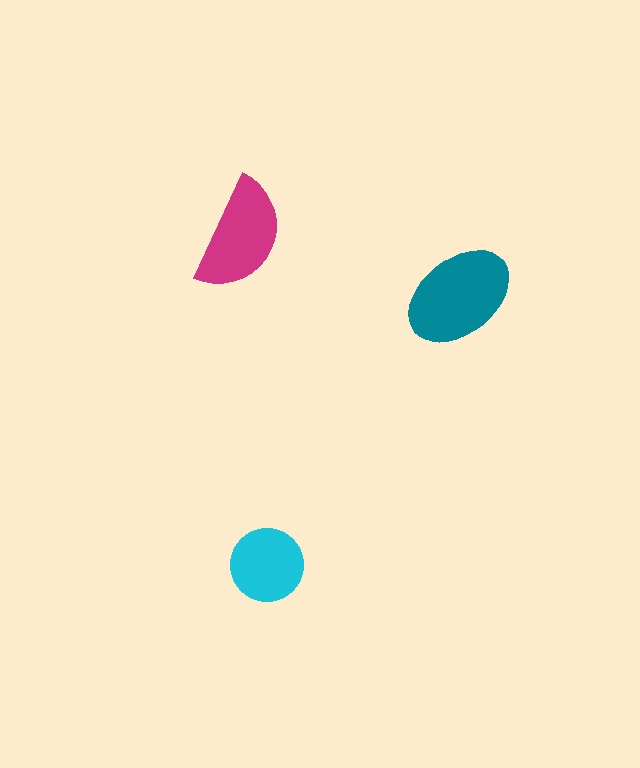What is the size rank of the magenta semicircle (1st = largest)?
2nd.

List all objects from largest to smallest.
The teal ellipse, the magenta semicircle, the cyan circle.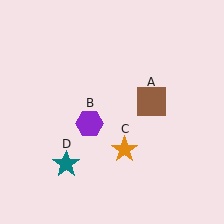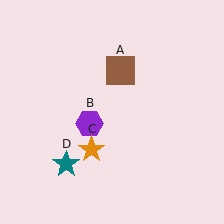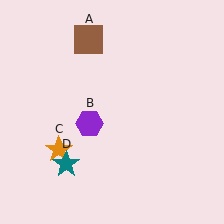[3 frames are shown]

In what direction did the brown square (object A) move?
The brown square (object A) moved up and to the left.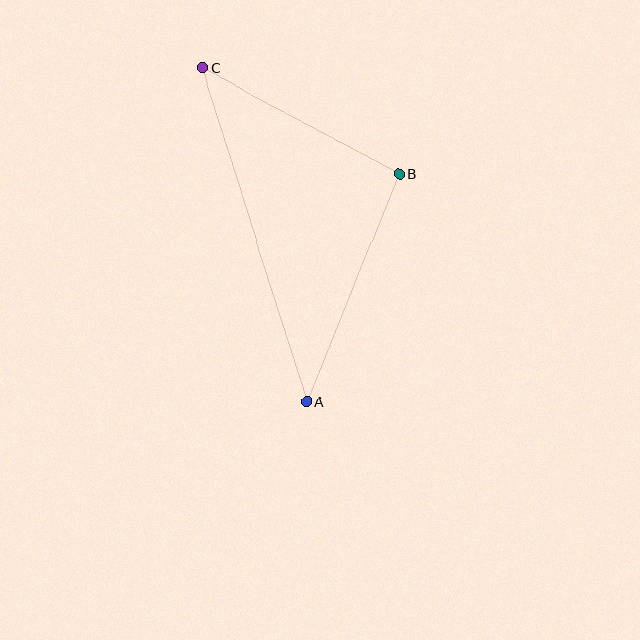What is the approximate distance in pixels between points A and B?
The distance between A and B is approximately 246 pixels.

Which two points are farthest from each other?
Points A and C are farthest from each other.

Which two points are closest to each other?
Points B and C are closest to each other.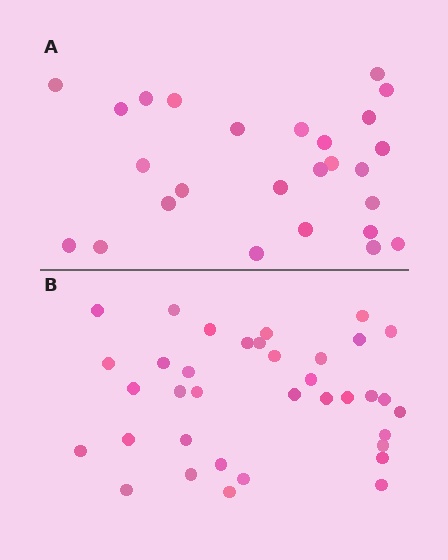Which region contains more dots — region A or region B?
Region B (the bottom region) has more dots.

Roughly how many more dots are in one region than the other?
Region B has roughly 10 or so more dots than region A.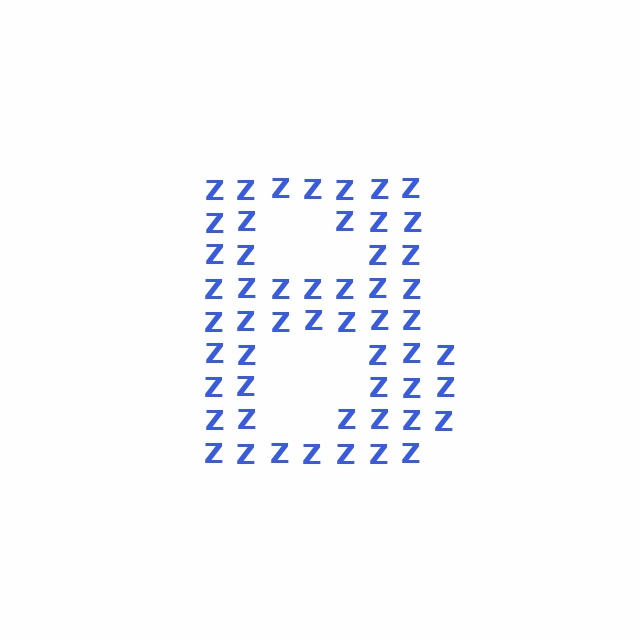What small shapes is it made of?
It is made of small letter Z's.